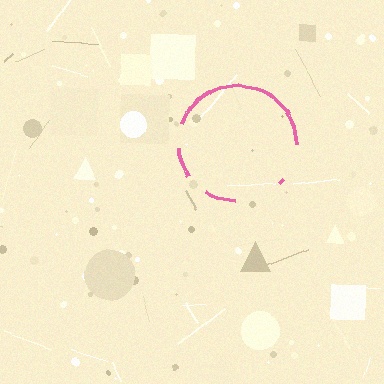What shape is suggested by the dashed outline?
The dashed outline suggests a circle.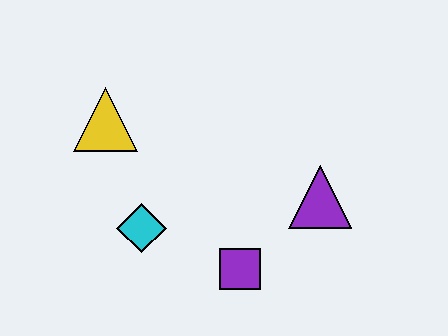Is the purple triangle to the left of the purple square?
No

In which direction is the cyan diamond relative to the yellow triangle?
The cyan diamond is below the yellow triangle.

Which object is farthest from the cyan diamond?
The purple triangle is farthest from the cyan diamond.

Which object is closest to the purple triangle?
The purple square is closest to the purple triangle.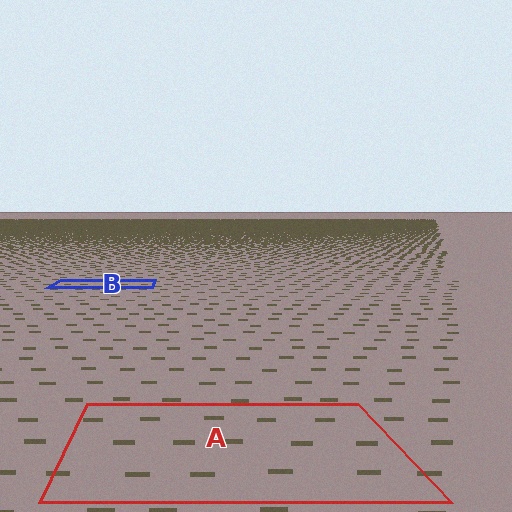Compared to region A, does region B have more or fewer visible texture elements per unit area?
Region B has more texture elements per unit area — they are packed more densely because it is farther away.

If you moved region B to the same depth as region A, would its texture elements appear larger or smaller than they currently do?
They would appear larger. At a closer depth, the same texture elements are projected at a bigger on-screen size.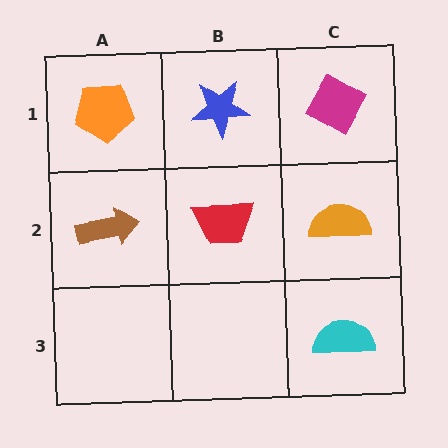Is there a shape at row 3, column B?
No, that cell is empty.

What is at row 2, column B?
A red trapezoid.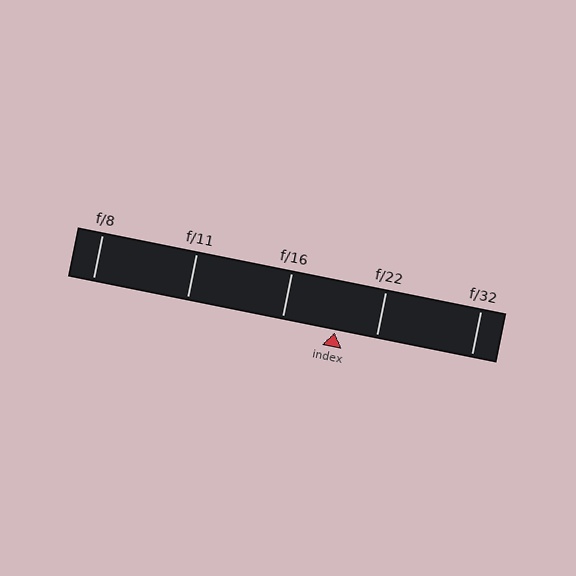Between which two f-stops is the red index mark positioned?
The index mark is between f/16 and f/22.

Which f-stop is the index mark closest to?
The index mark is closest to f/22.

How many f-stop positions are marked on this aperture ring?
There are 5 f-stop positions marked.